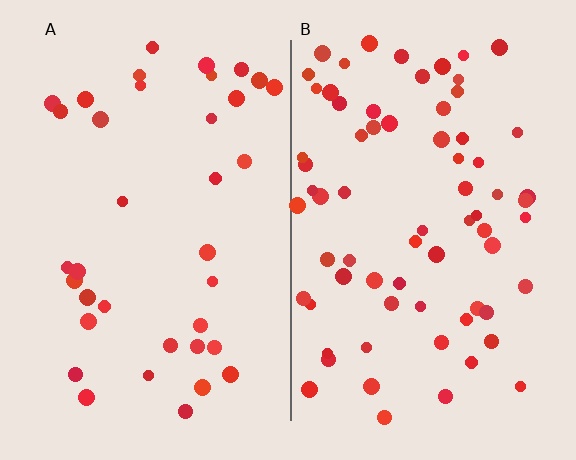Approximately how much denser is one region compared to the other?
Approximately 1.9× — region B over region A.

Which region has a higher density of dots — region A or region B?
B (the right).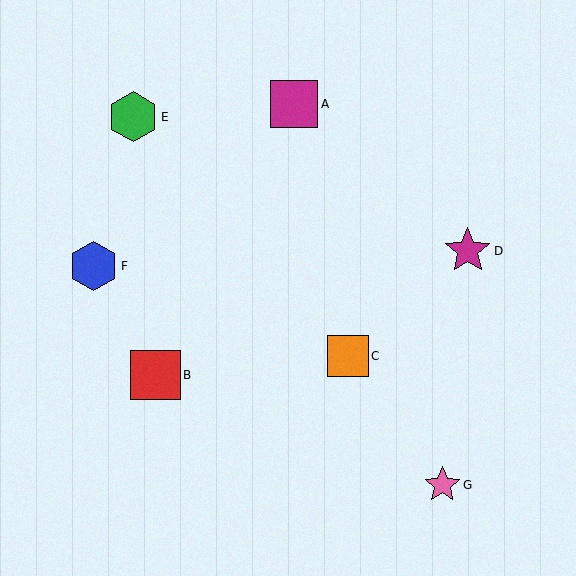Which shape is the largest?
The green hexagon (labeled E) is the largest.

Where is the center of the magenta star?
The center of the magenta star is at (468, 251).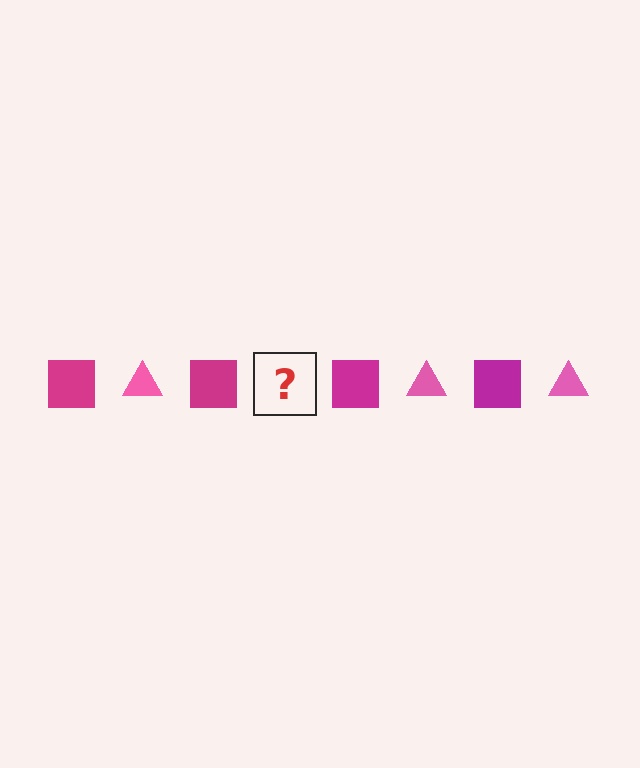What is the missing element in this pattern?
The missing element is a pink triangle.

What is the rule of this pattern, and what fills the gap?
The rule is that the pattern alternates between magenta square and pink triangle. The gap should be filled with a pink triangle.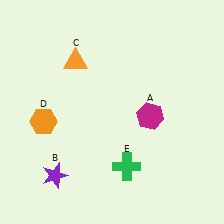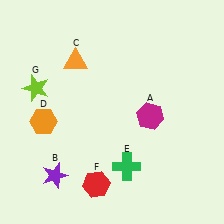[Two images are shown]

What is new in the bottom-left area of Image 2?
A red hexagon (F) was added in the bottom-left area of Image 2.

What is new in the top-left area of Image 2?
A lime star (G) was added in the top-left area of Image 2.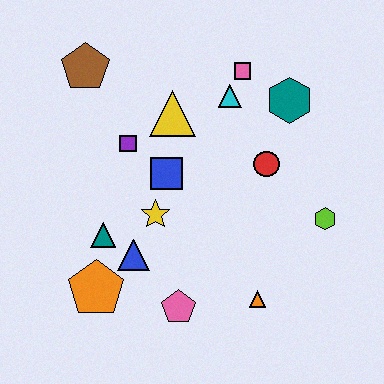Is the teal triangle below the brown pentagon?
Yes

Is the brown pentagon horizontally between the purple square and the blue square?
No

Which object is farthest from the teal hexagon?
The orange pentagon is farthest from the teal hexagon.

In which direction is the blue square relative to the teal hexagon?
The blue square is to the left of the teal hexagon.